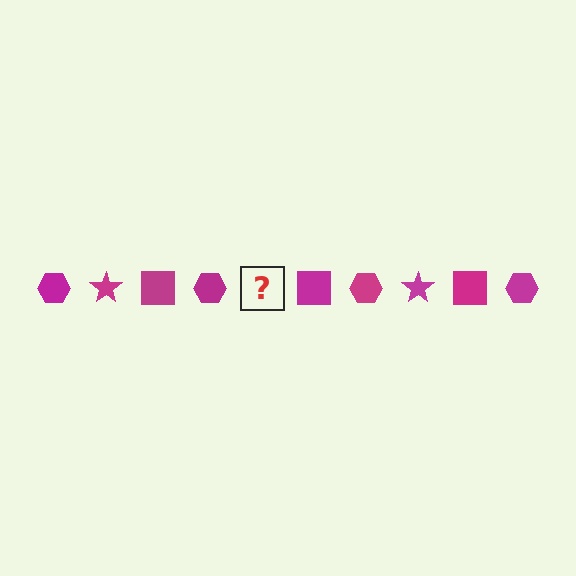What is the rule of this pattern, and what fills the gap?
The rule is that the pattern cycles through hexagon, star, square shapes in magenta. The gap should be filled with a magenta star.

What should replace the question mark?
The question mark should be replaced with a magenta star.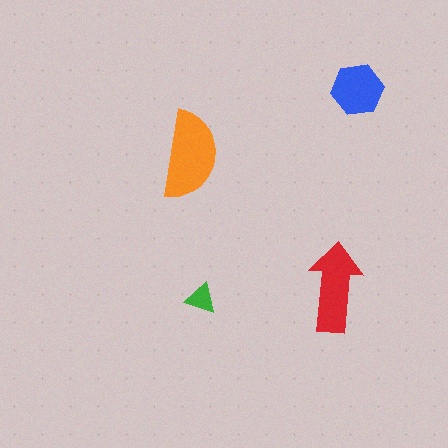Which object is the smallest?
The green triangle.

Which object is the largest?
The orange semicircle.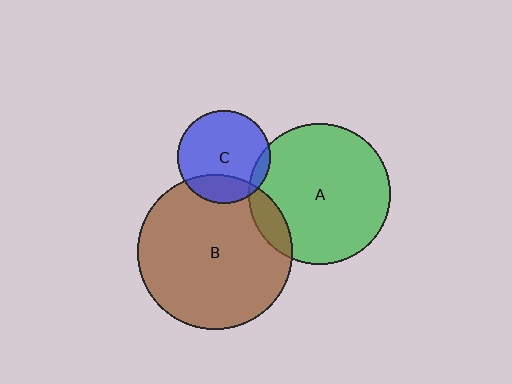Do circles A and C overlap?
Yes.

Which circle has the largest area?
Circle B (brown).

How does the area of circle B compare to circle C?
Approximately 2.8 times.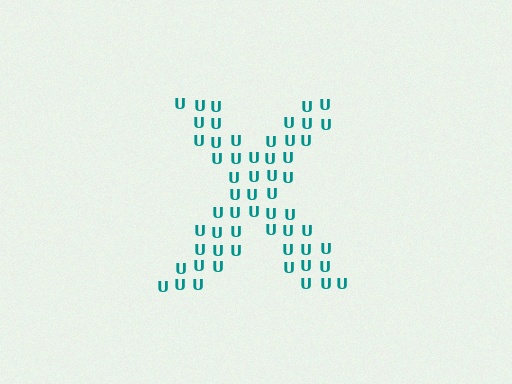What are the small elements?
The small elements are letter U's.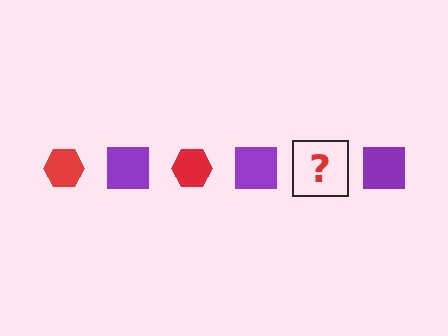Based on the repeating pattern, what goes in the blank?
The blank should be a red hexagon.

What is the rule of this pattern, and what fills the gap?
The rule is that the pattern alternates between red hexagon and purple square. The gap should be filled with a red hexagon.